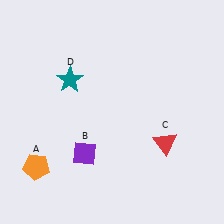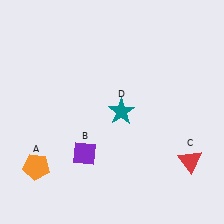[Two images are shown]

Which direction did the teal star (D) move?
The teal star (D) moved right.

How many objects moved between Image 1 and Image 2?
2 objects moved between the two images.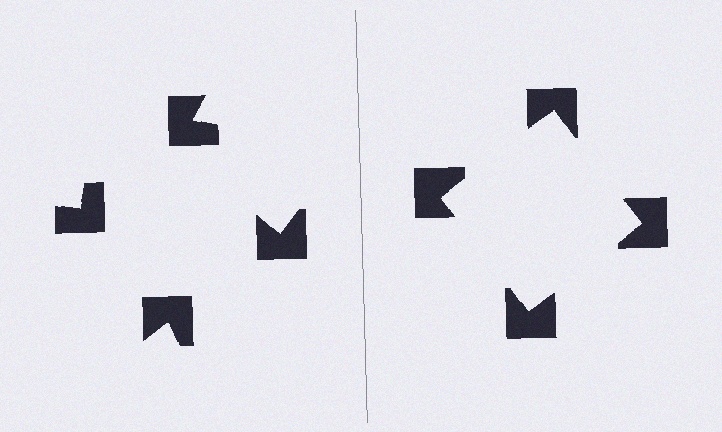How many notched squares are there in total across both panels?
8 — 4 on each side.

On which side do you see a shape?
An illusory square appears on the right side. On the left side the wedge cuts are rotated, so no coherent shape forms.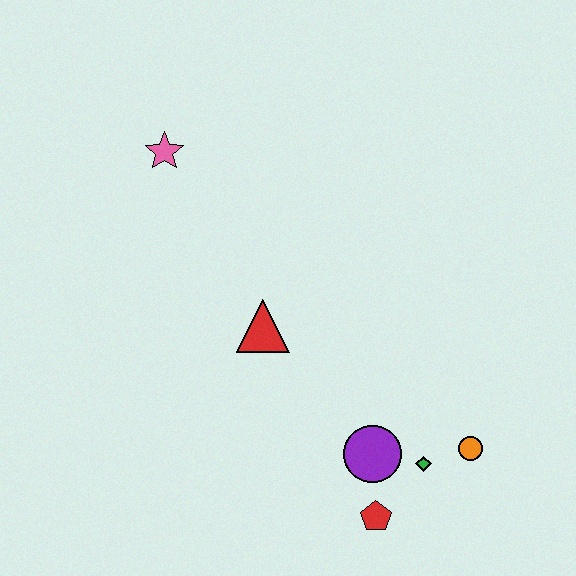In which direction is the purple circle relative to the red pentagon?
The purple circle is above the red pentagon.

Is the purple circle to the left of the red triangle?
No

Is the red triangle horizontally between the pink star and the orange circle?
Yes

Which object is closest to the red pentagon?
The purple circle is closest to the red pentagon.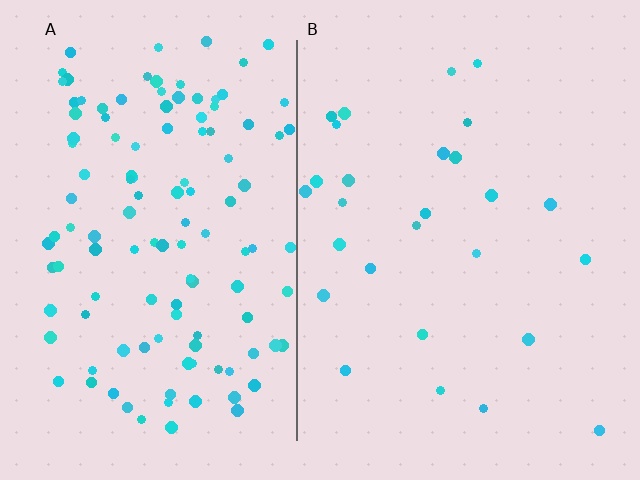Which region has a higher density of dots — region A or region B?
A (the left).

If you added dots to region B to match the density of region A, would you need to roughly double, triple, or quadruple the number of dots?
Approximately quadruple.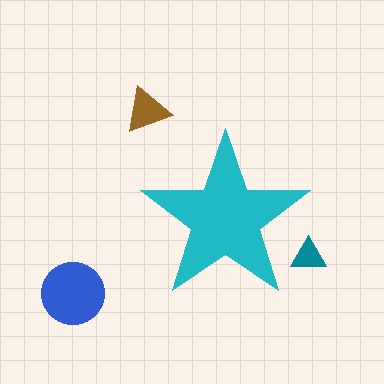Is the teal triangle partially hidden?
Yes, the teal triangle is partially hidden behind the cyan star.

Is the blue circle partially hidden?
No, the blue circle is fully visible.